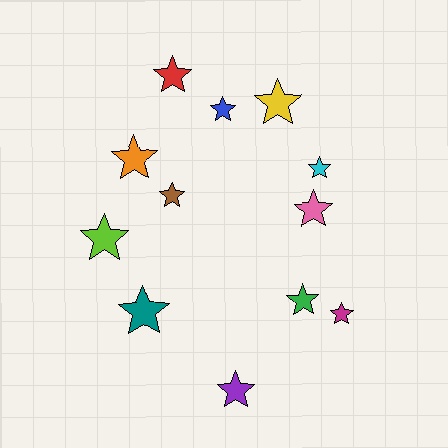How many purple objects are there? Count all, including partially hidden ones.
There is 1 purple object.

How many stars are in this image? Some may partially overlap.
There are 12 stars.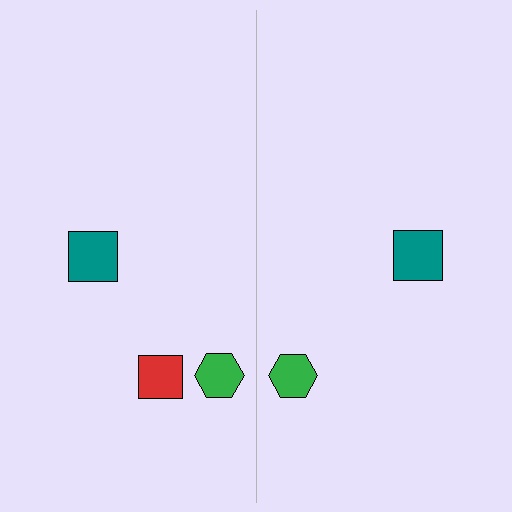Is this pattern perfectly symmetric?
No, the pattern is not perfectly symmetric. A red square is missing from the right side.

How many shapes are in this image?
There are 5 shapes in this image.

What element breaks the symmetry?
A red square is missing from the right side.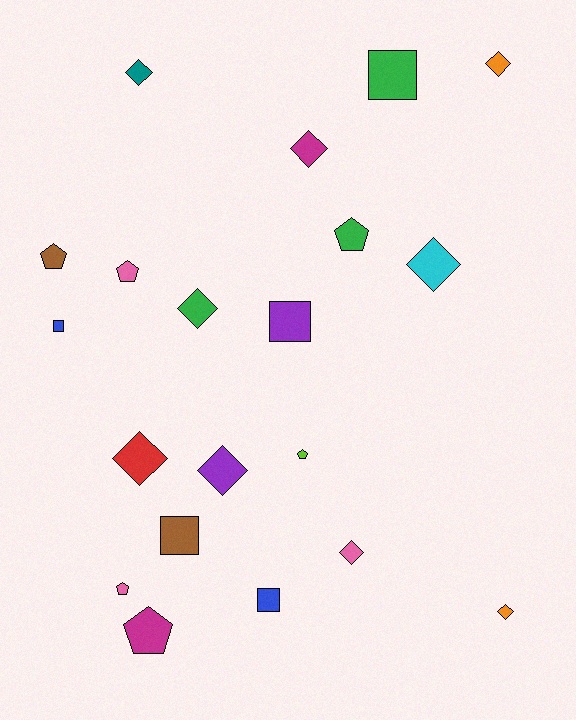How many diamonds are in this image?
There are 9 diamonds.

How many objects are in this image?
There are 20 objects.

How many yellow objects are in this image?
There are no yellow objects.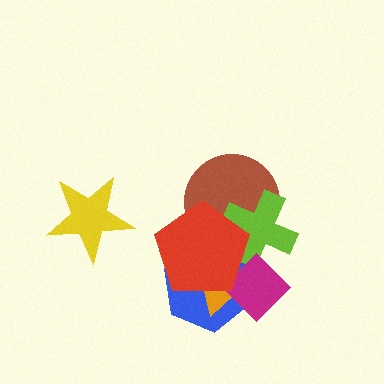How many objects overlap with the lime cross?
3 objects overlap with the lime cross.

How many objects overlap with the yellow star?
0 objects overlap with the yellow star.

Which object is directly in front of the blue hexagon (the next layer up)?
The orange triangle is directly in front of the blue hexagon.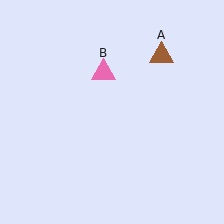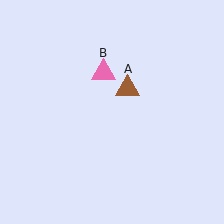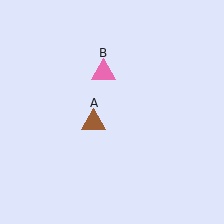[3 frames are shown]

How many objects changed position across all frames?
1 object changed position: brown triangle (object A).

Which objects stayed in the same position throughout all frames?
Pink triangle (object B) remained stationary.